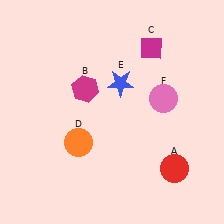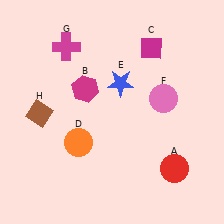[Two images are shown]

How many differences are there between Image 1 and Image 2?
There are 2 differences between the two images.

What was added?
A magenta cross (G), a brown diamond (H) were added in Image 2.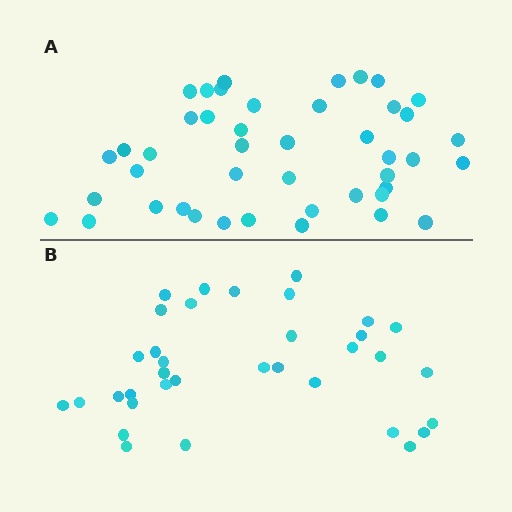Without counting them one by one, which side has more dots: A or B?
Region A (the top region) has more dots.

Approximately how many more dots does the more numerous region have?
Region A has roughly 8 or so more dots than region B.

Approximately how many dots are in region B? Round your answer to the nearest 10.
About 40 dots. (The exact count is 35, which rounds to 40.)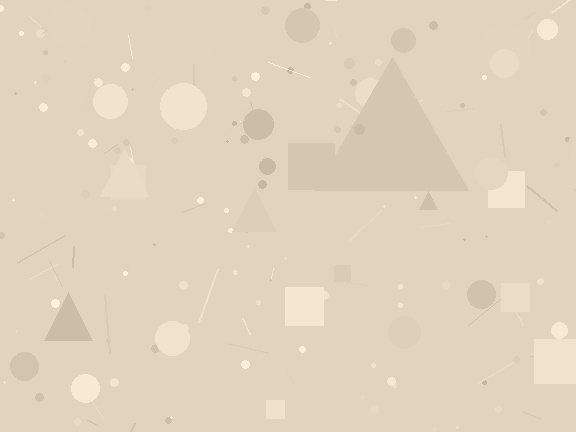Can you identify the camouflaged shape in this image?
The camouflaged shape is a triangle.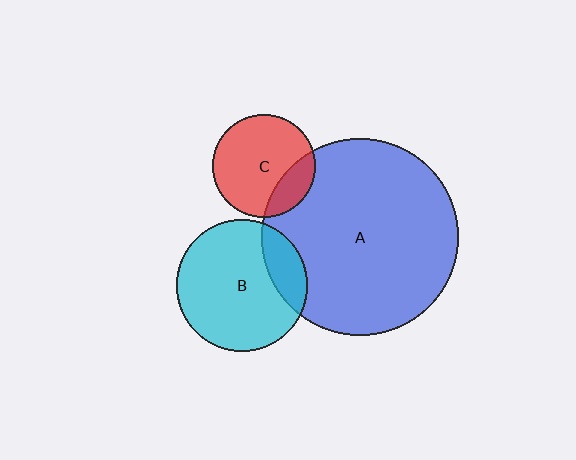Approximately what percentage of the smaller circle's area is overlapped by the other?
Approximately 20%.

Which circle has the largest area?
Circle A (blue).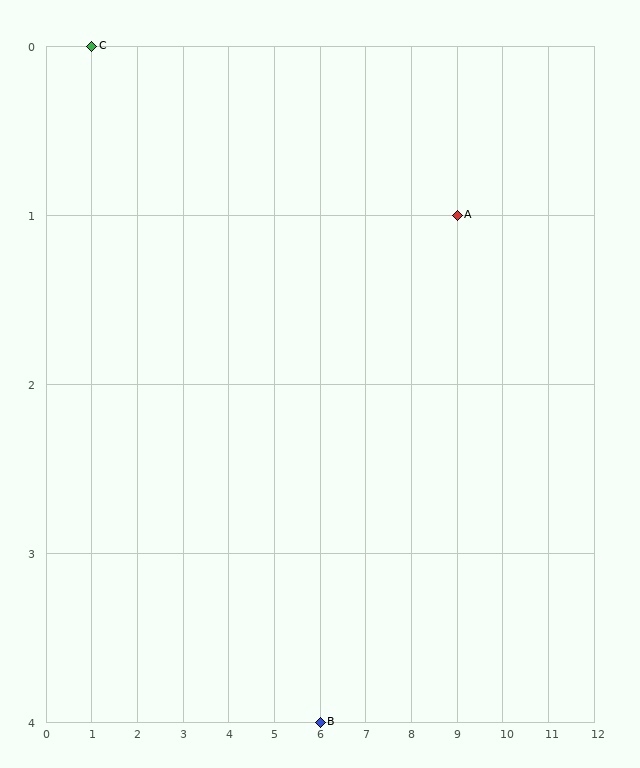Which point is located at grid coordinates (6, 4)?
Point B is at (6, 4).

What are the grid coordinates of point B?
Point B is at grid coordinates (6, 4).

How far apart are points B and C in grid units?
Points B and C are 5 columns and 4 rows apart (about 6.4 grid units diagonally).